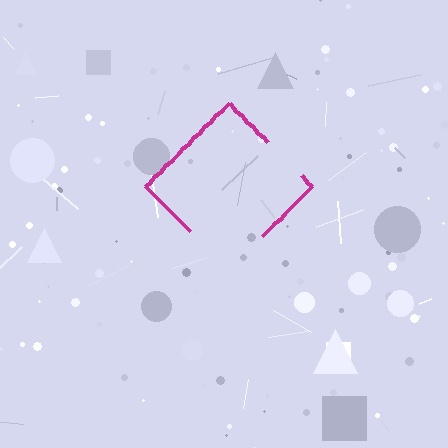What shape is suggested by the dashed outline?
The dashed outline suggests a diamond.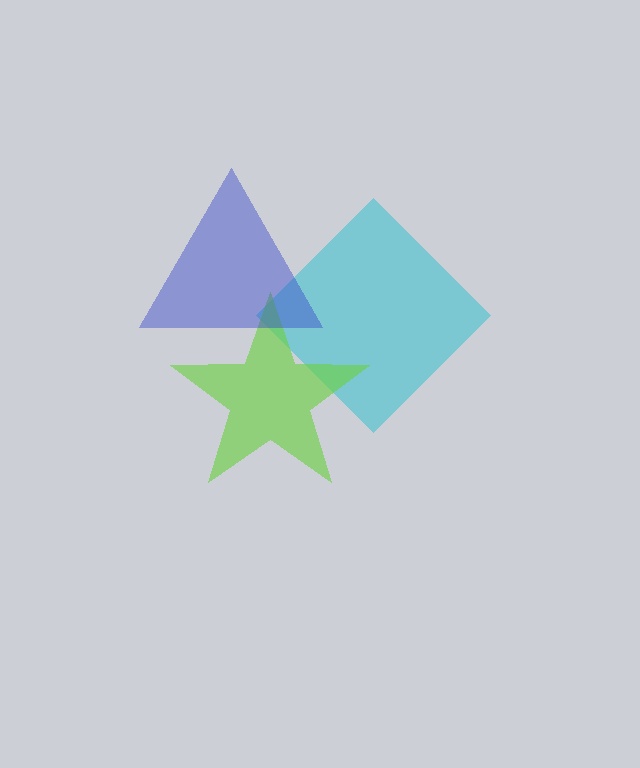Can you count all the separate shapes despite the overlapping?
Yes, there are 3 separate shapes.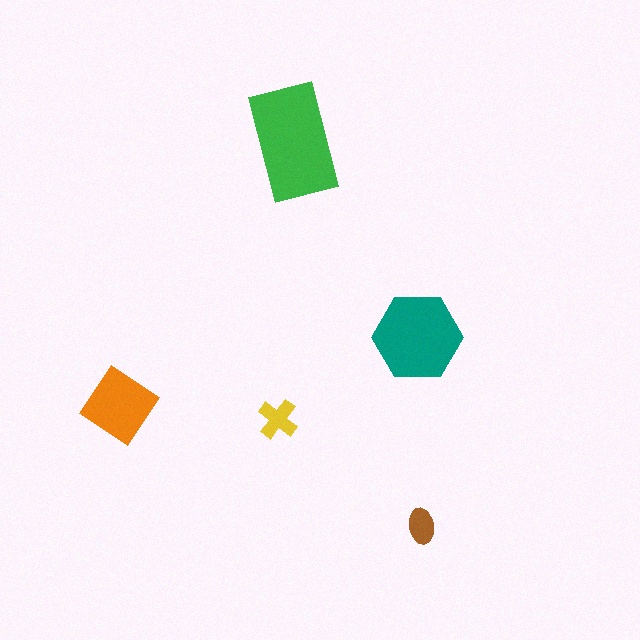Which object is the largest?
The green rectangle.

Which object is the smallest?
The brown ellipse.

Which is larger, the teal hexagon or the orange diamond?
The teal hexagon.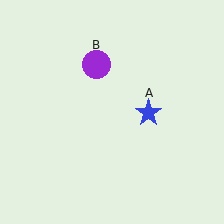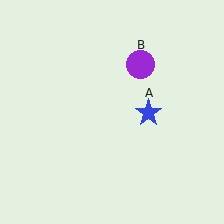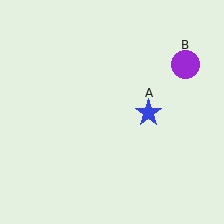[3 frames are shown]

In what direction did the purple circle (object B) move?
The purple circle (object B) moved right.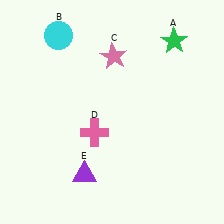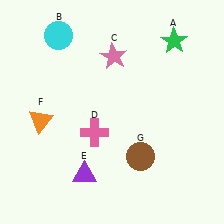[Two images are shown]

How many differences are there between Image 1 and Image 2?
There are 2 differences between the two images.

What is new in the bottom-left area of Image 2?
An orange triangle (F) was added in the bottom-left area of Image 2.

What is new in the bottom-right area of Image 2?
A brown circle (G) was added in the bottom-right area of Image 2.